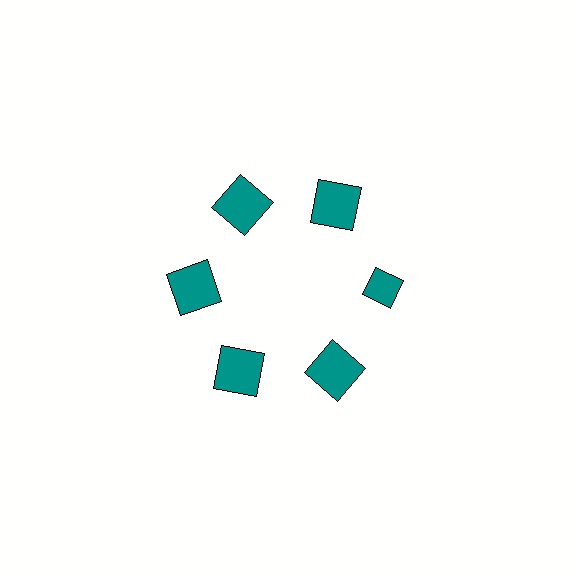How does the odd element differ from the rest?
It has a different shape: diamond instead of square.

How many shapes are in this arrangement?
There are 6 shapes arranged in a ring pattern.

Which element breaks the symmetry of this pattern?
The teal diamond at roughly the 3 o'clock position breaks the symmetry. All other shapes are teal squares.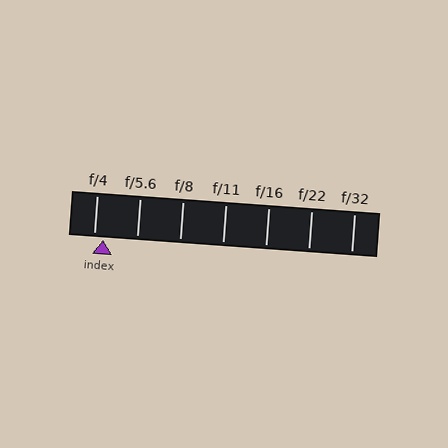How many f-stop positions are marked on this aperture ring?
There are 7 f-stop positions marked.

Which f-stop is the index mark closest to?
The index mark is closest to f/4.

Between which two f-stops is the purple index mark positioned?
The index mark is between f/4 and f/5.6.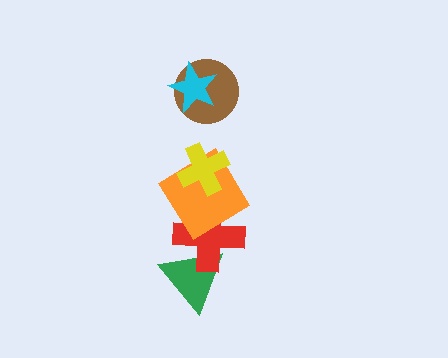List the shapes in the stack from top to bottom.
From top to bottom: the cyan star, the brown circle, the yellow cross, the orange diamond, the red cross, the green triangle.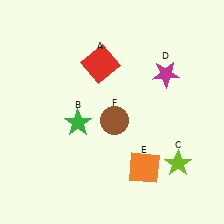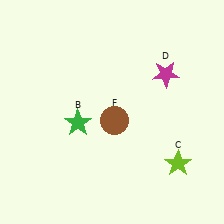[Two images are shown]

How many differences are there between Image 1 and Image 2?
There are 2 differences between the two images.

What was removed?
The orange square (E), the red square (A) were removed in Image 2.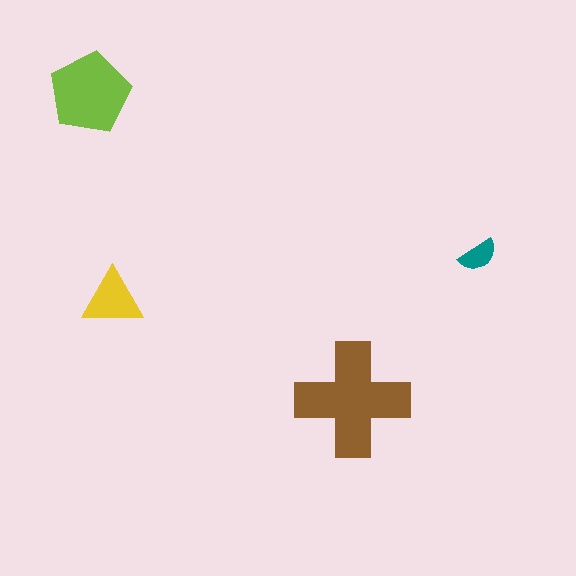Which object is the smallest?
The teal semicircle.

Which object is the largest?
The brown cross.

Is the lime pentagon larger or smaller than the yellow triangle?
Larger.